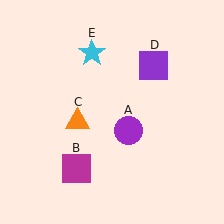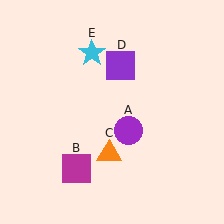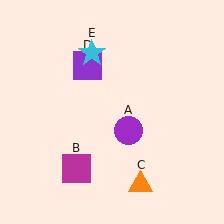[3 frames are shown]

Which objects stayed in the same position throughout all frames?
Purple circle (object A) and magenta square (object B) and cyan star (object E) remained stationary.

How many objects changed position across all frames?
2 objects changed position: orange triangle (object C), purple square (object D).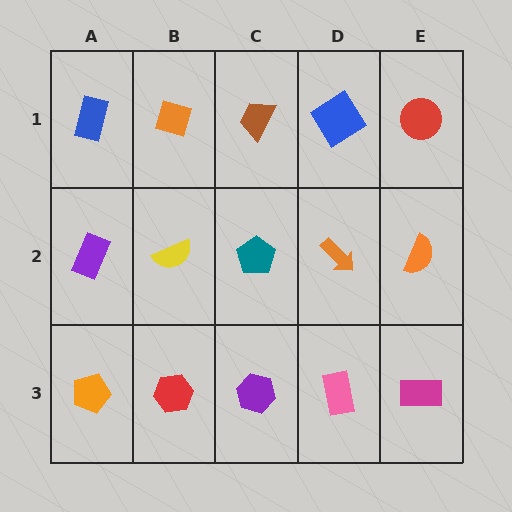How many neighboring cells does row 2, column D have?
4.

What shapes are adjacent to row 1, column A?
A purple rectangle (row 2, column A), an orange diamond (row 1, column B).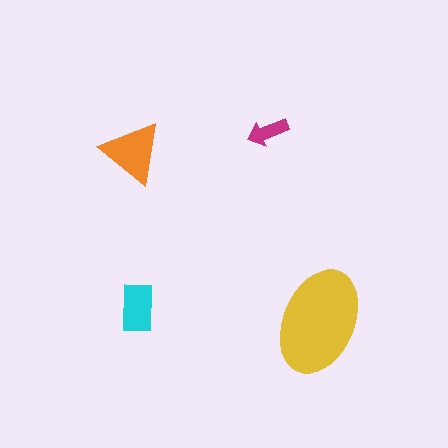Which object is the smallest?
The magenta arrow.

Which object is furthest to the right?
The yellow ellipse is rightmost.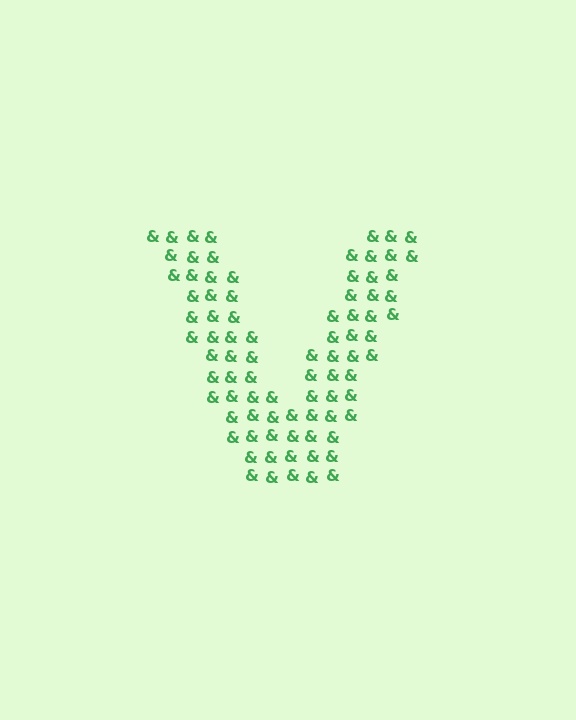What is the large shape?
The large shape is the letter V.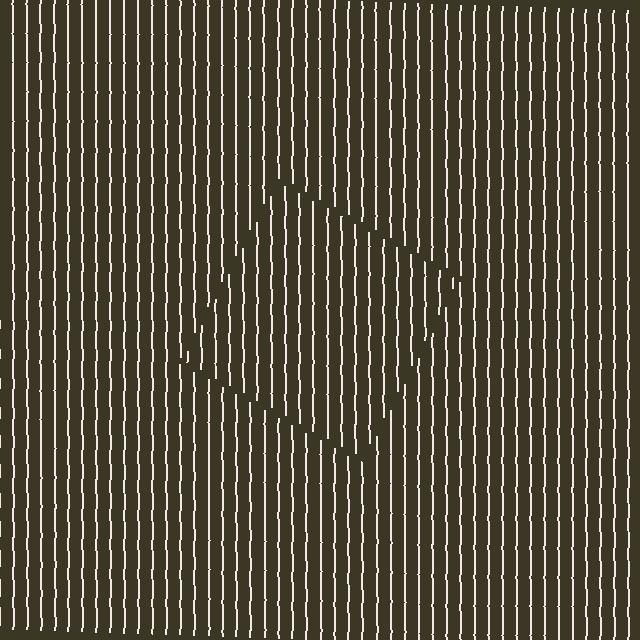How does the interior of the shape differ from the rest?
The interior of the shape contains the same grating, shifted by half a period — the contour is defined by the phase discontinuity where line-ends from the inner and outer gratings abut.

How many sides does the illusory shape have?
4 sides — the line-ends trace a square.